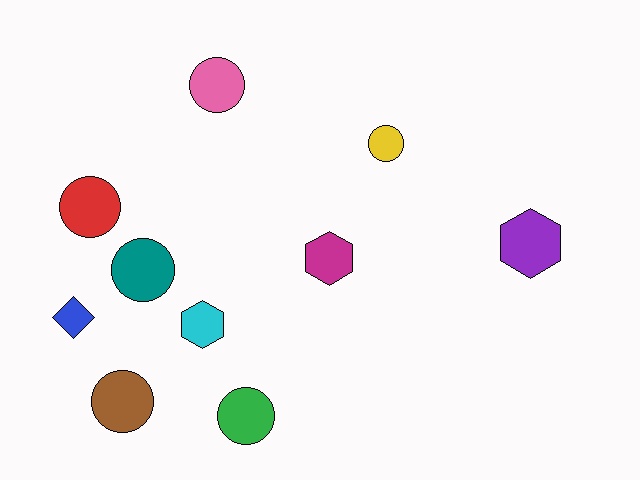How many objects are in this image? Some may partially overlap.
There are 10 objects.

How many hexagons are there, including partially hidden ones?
There are 3 hexagons.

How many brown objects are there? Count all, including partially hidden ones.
There is 1 brown object.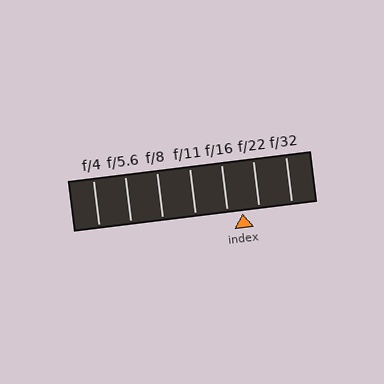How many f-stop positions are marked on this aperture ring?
There are 7 f-stop positions marked.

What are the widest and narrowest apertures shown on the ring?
The widest aperture shown is f/4 and the narrowest is f/32.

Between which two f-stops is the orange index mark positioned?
The index mark is between f/16 and f/22.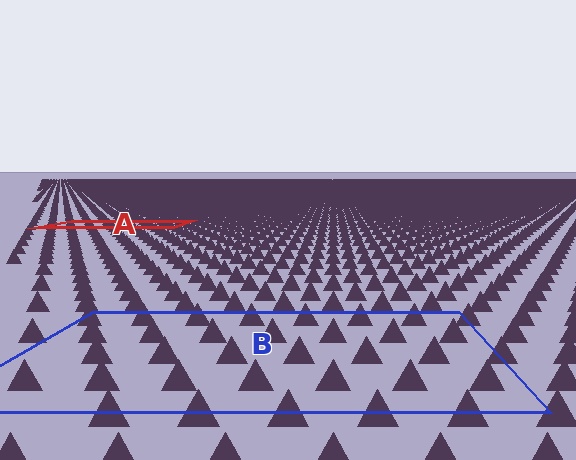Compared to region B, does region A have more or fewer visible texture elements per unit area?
Region A has more texture elements per unit area — they are packed more densely because it is farther away.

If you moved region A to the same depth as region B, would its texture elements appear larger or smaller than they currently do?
They would appear larger. At a closer depth, the same texture elements are projected at a bigger on-screen size.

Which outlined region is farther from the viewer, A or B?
Region A is farther from the viewer — the texture elements inside it appear smaller and more densely packed.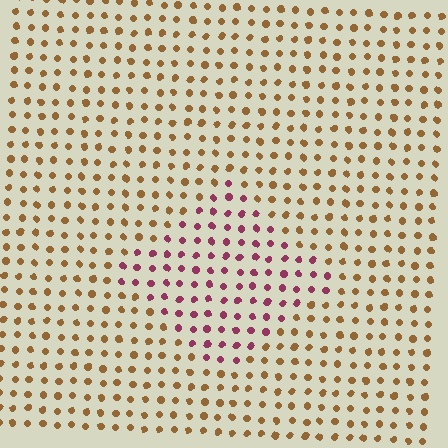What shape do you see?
I see a diamond.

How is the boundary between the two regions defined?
The boundary is defined purely by a slight shift in hue (about 59 degrees). Spacing, size, and orientation are identical on both sides.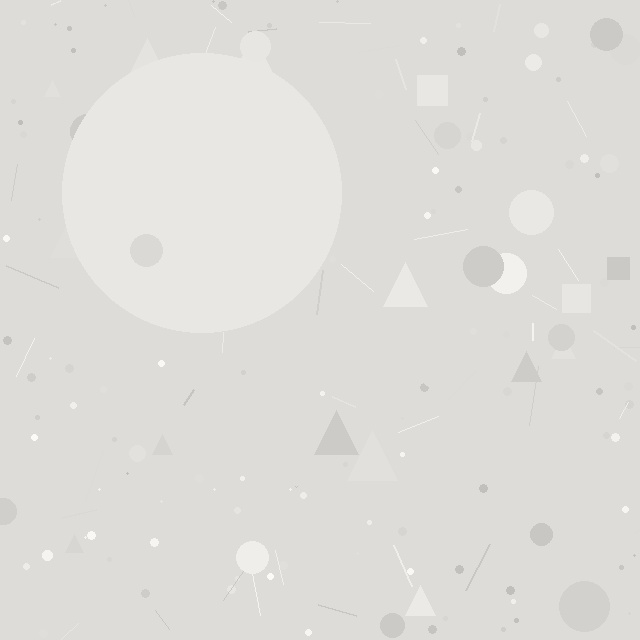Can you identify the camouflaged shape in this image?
The camouflaged shape is a circle.